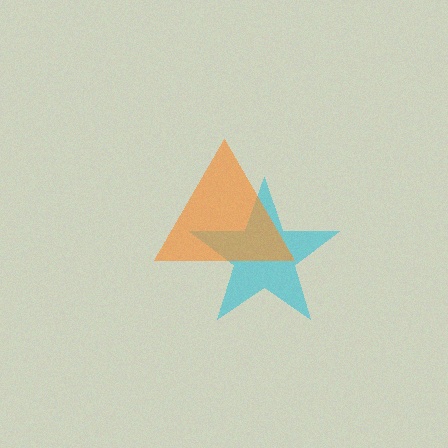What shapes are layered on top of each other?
The layered shapes are: a cyan star, an orange triangle.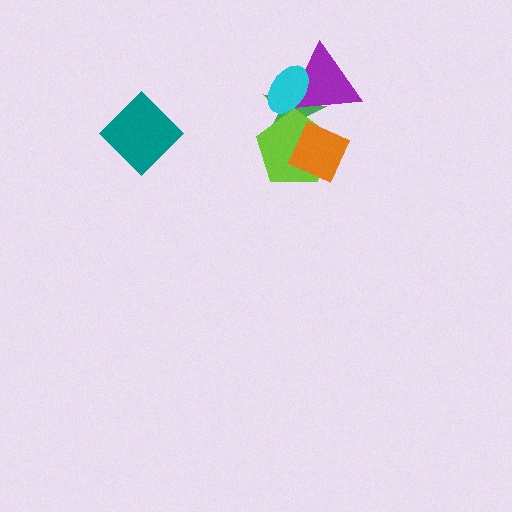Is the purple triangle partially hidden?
Yes, it is partially covered by another shape.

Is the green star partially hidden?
Yes, it is partially covered by another shape.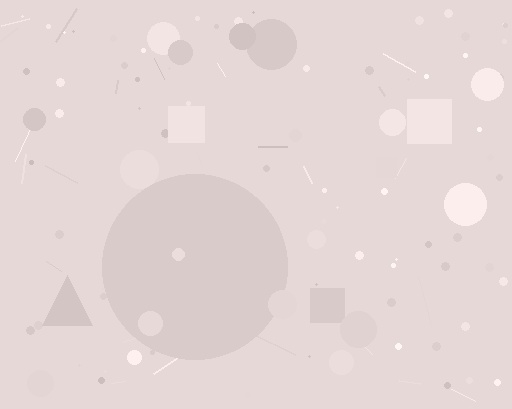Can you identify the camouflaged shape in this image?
The camouflaged shape is a circle.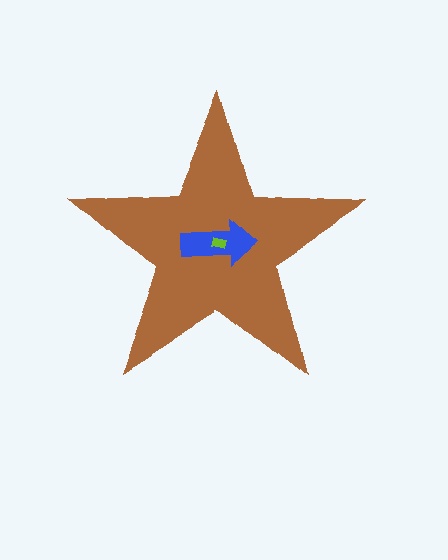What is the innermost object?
The lime rectangle.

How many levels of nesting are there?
3.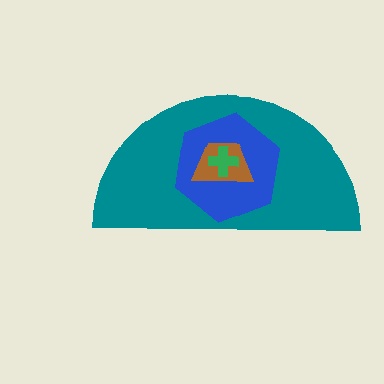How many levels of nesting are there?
4.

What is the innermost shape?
The green cross.